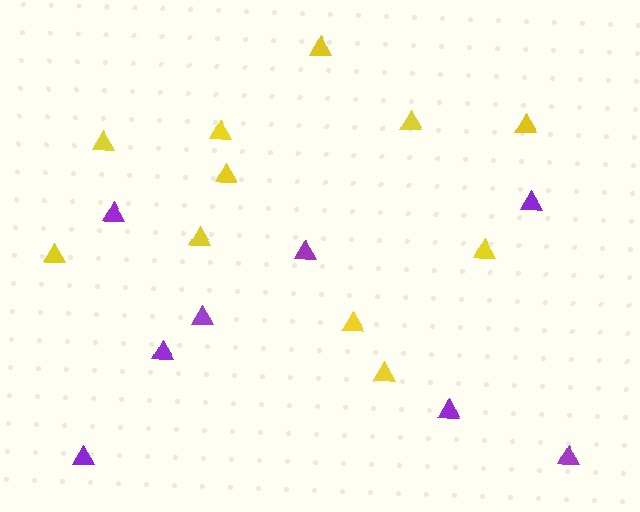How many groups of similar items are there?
There are 2 groups: one group of purple triangles (8) and one group of yellow triangles (11).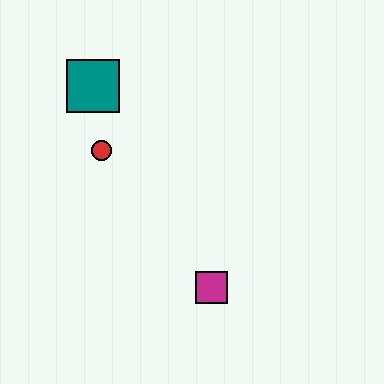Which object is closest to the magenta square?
The red circle is closest to the magenta square.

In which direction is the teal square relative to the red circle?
The teal square is above the red circle.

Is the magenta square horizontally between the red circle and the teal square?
No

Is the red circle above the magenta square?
Yes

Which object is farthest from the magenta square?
The teal square is farthest from the magenta square.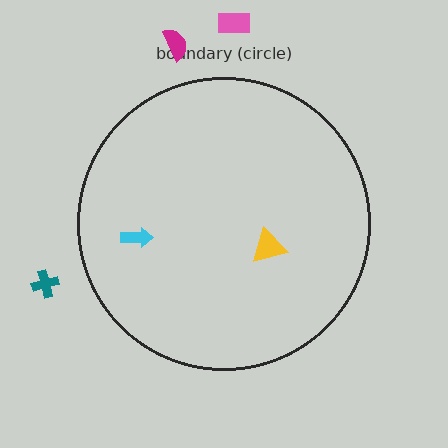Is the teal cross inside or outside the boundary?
Outside.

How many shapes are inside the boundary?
2 inside, 3 outside.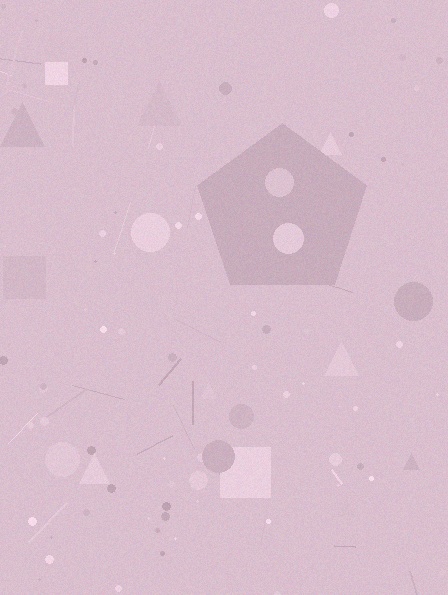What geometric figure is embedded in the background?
A pentagon is embedded in the background.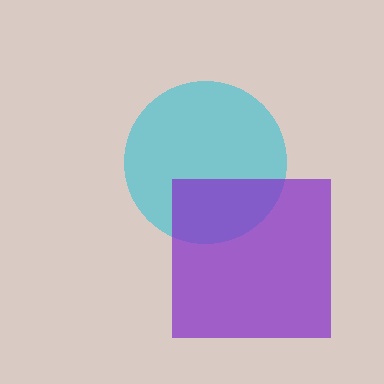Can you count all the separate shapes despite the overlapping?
Yes, there are 2 separate shapes.